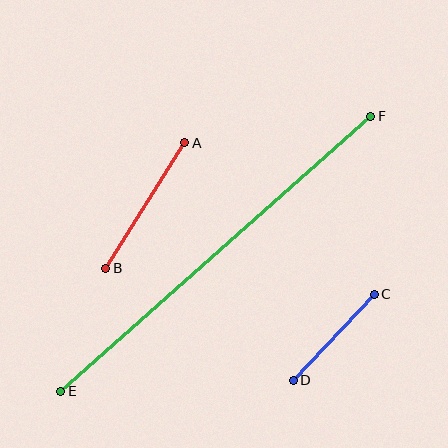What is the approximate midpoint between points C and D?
The midpoint is at approximately (334, 337) pixels.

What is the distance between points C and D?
The distance is approximately 118 pixels.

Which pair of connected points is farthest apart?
Points E and F are farthest apart.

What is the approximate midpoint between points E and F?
The midpoint is at approximately (216, 254) pixels.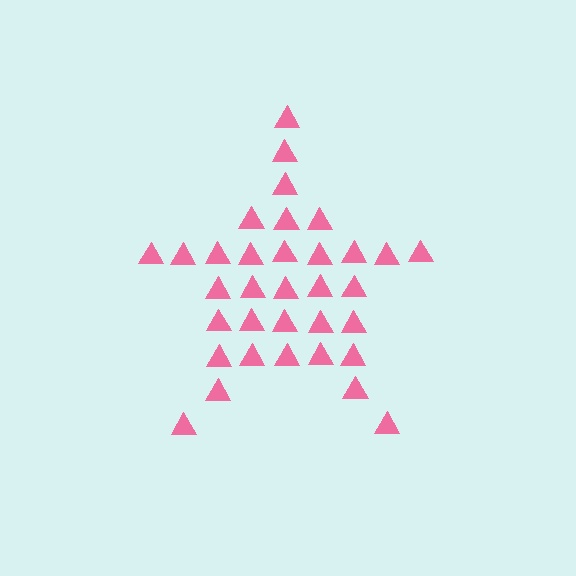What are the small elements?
The small elements are triangles.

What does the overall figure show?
The overall figure shows a star.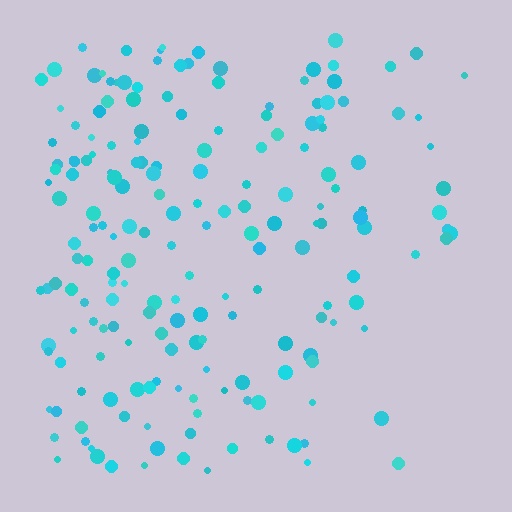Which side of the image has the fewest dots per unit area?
The right.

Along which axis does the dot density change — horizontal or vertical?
Horizontal.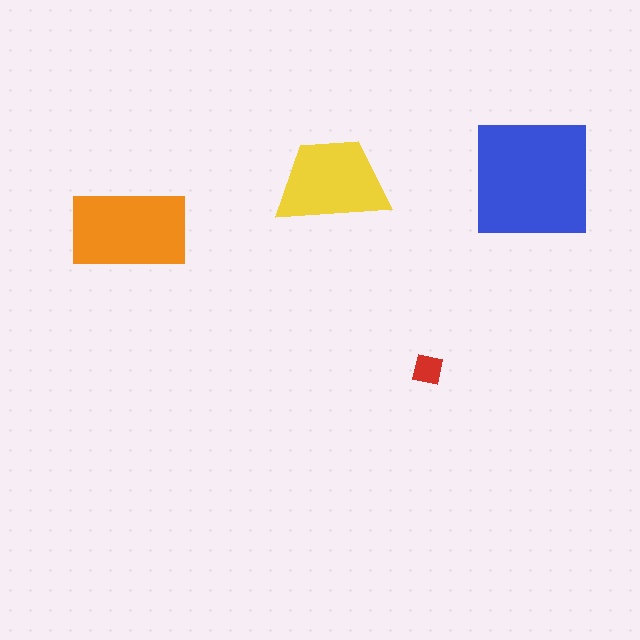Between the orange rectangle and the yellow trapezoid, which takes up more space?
The orange rectangle.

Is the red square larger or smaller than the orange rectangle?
Smaller.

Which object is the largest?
The blue square.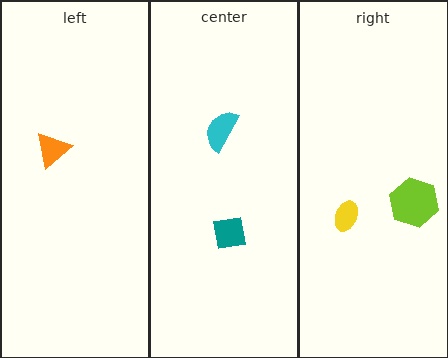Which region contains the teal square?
The center region.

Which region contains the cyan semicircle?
The center region.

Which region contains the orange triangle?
The left region.